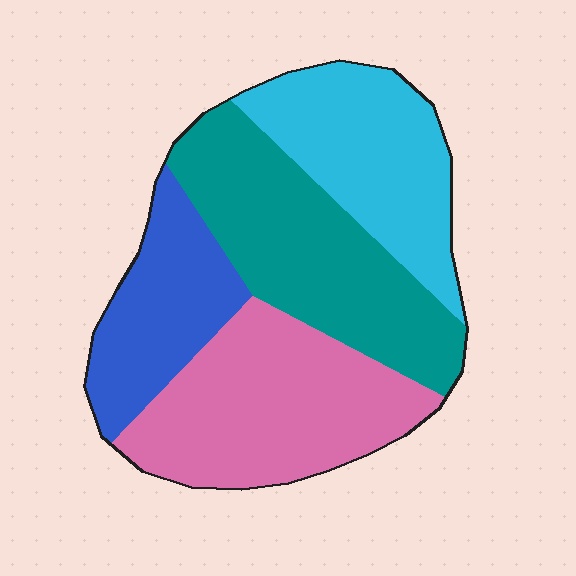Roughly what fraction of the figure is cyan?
Cyan covers around 25% of the figure.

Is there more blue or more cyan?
Cyan.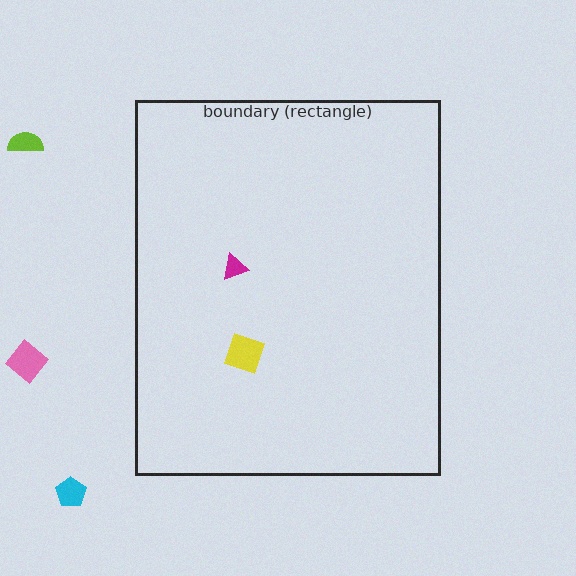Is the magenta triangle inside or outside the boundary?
Inside.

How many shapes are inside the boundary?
2 inside, 3 outside.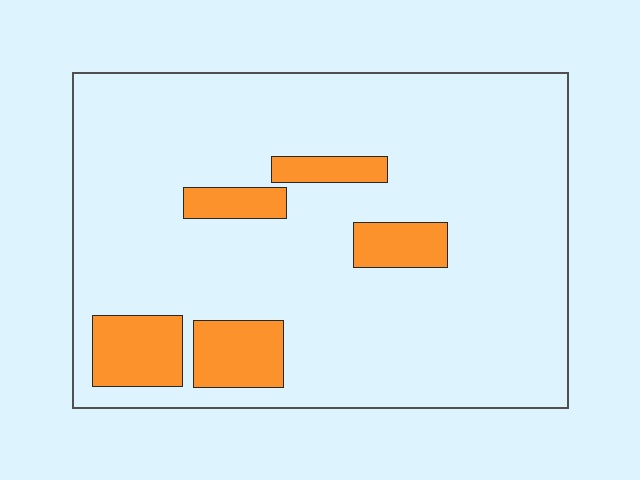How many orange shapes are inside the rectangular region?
5.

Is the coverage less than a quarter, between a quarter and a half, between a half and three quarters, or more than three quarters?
Less than a quarter.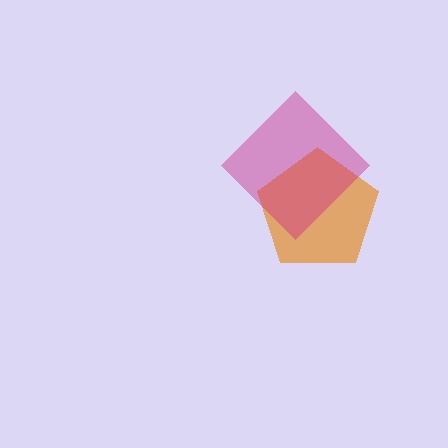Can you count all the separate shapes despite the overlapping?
Yes, there are 2 separate shapes.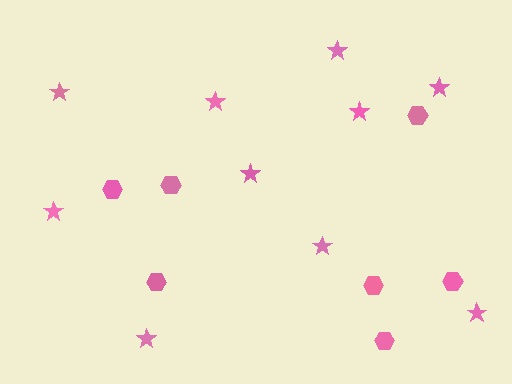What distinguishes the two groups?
There are 2 groups: one group of hexagons (7) and one group of stars (10).